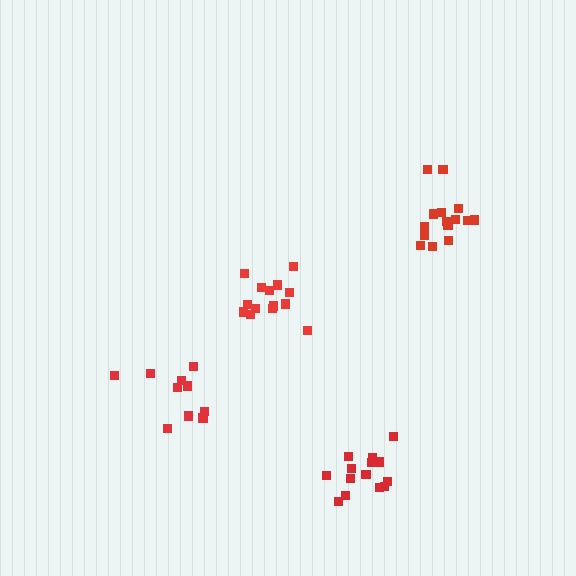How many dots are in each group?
Group 1: 15 dots, Group 2: 14 dots, Group 3: 10 dots, Group 4: 14 dots (53 total).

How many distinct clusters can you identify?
There are 4 distinct clusters.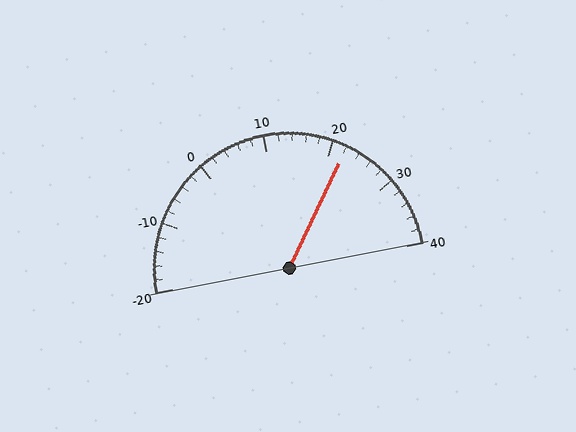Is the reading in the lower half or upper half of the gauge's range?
The reading is in the upper half of the range (-20 to 40).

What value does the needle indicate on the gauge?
The needle indicates approximately 22.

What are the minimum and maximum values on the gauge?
The gauge ranges from -20 to 40.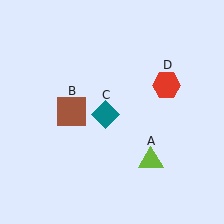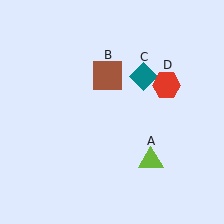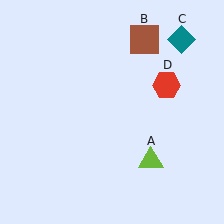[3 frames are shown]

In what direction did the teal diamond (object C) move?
The teal diamond (object C) moved up and to the right.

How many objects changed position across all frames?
2 objects changed position: brown square (object B), teal diamond (object C).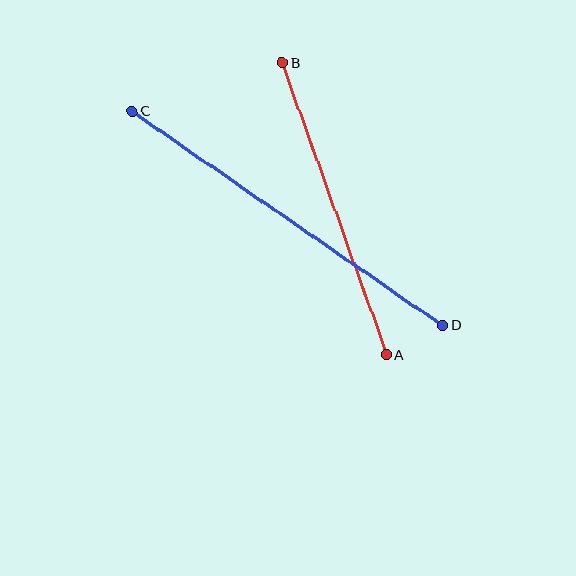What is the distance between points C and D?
The distance is approximately 377 pixels.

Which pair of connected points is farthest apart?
Points C and D are farthest apart.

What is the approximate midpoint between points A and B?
The midpoint is at approximately (335, 209) pixels.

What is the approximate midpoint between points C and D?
The midpoint is at approximately (287, 218) pixels.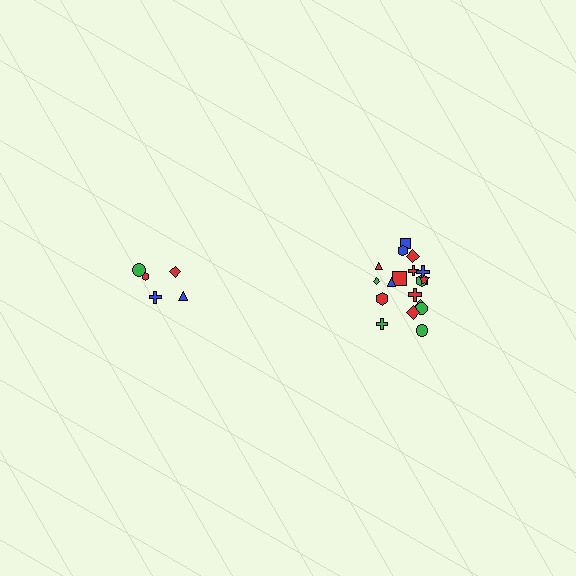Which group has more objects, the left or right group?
The right group.